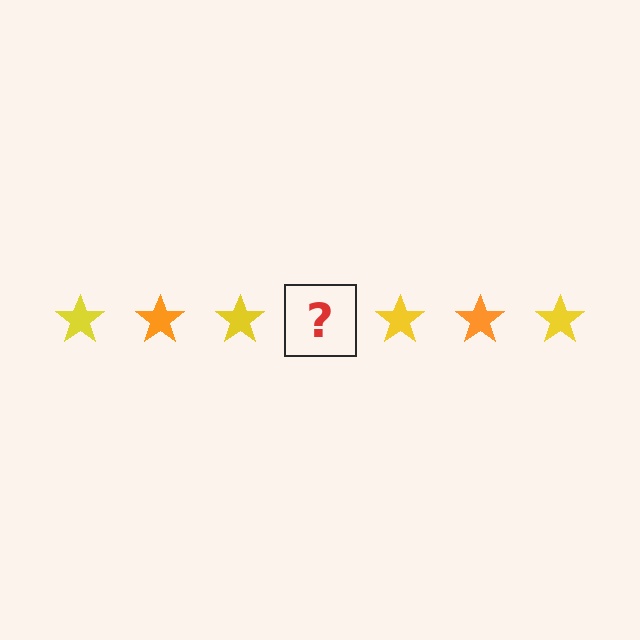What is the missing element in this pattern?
The missing element is an orange star.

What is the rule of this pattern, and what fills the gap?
The rule is that the pattern cycles through yellow, orange stars. The gap should be filled with an orange star.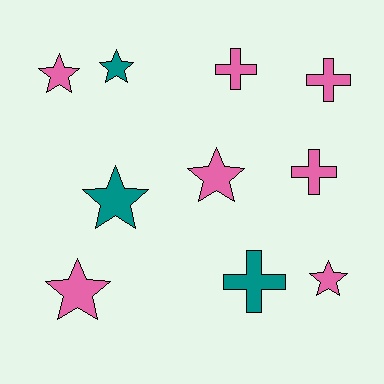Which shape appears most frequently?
Star, with 6 objects.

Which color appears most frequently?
Pink, with 7 objects.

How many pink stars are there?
There are 4 pink stars.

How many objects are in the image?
There are 10 objects.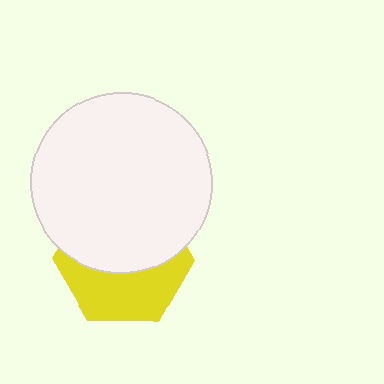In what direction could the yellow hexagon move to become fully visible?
The yellow hexagon could move down. That would shift it out from behind the white circle entirely.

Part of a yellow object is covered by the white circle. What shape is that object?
It is a hexagon.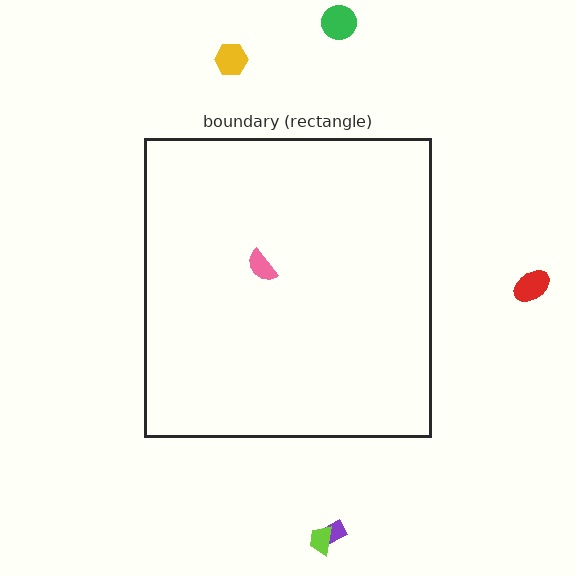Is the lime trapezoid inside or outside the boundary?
Outside.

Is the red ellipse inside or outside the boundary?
Outside.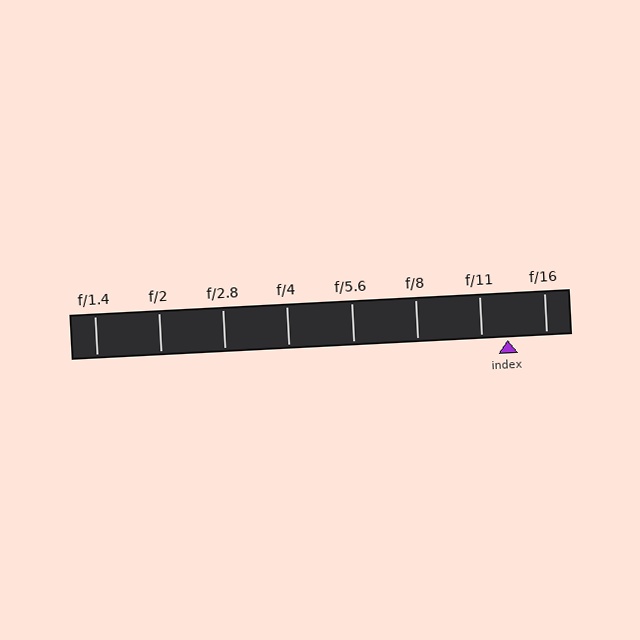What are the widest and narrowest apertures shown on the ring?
The widest aperture shown is f/1.4 and the narrowest is f/16.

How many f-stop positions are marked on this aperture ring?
There are 8 f-stop positions marked.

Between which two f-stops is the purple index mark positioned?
The index mark is between f/11 and f/16.